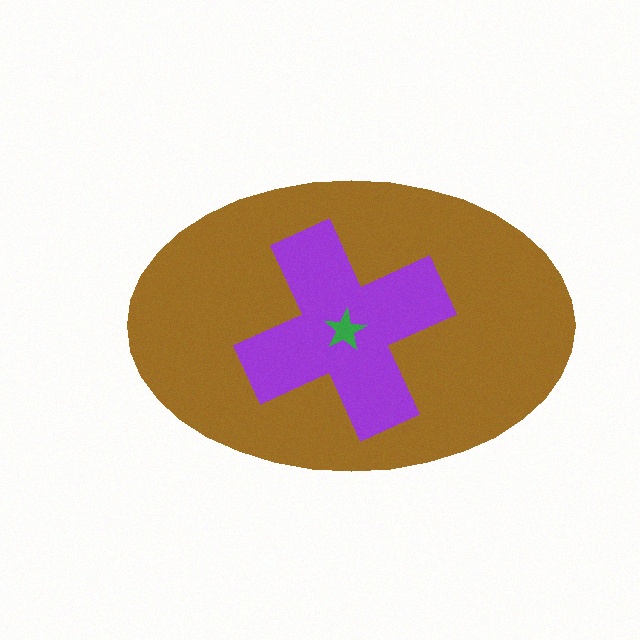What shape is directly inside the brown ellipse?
The purple cross.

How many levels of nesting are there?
3.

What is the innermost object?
The green star.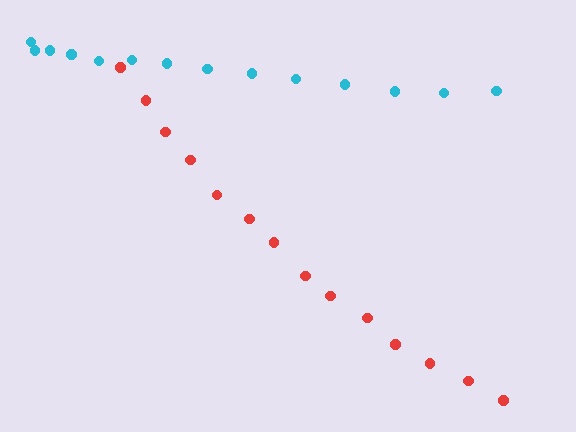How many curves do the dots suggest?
There are 2 distinct paths.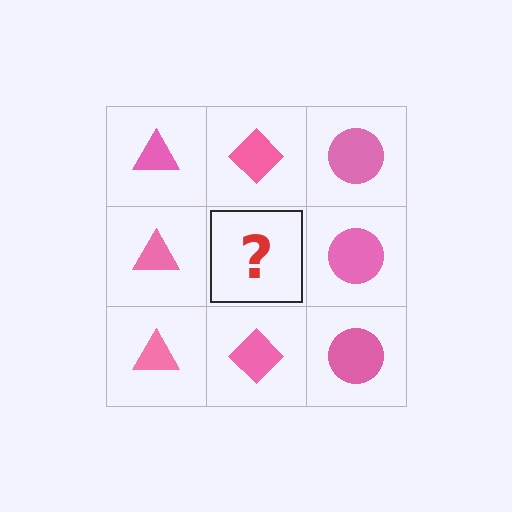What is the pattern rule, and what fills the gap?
The rule is that each column has a consistent shape. The gap should be filled with a pink diamond.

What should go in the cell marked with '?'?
The missing cell should contain a pink diamond.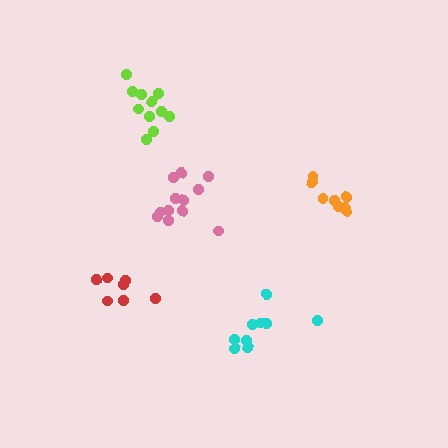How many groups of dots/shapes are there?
There are 5 groups.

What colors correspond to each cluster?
The clusters are colored: red, cyan, pink, orange, lime.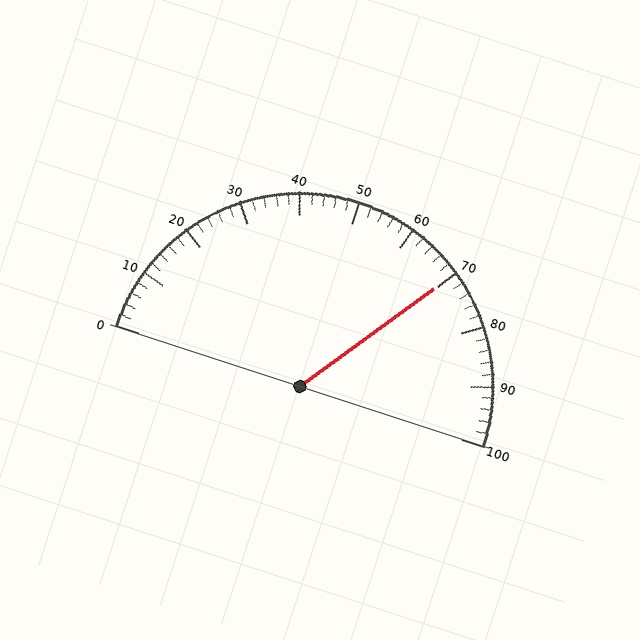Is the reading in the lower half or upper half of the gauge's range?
The reading is in the upper half of the range (0 to 100).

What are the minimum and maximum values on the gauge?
The gauge ranges from 0 to 100.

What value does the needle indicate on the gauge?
The needle indicates approximately 70.